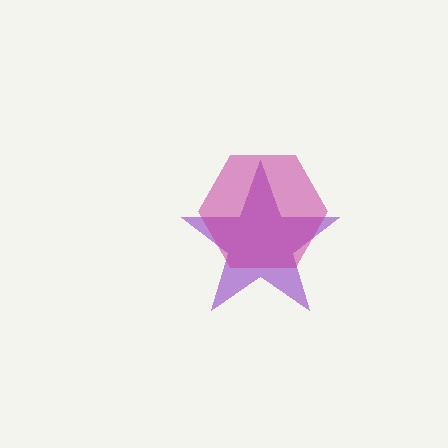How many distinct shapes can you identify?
There are 2 distinct shapes: a purple star, a magenta hexagon.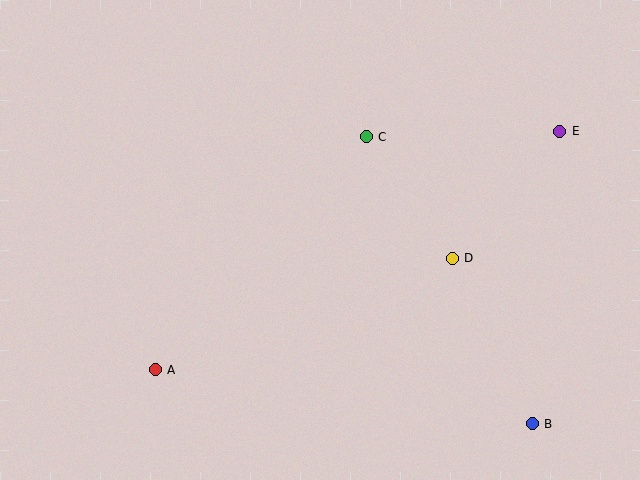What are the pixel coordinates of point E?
Point E is at (560, 131).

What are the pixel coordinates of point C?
Point C is at (366, 137).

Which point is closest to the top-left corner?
Point C is closest to the top-left corner.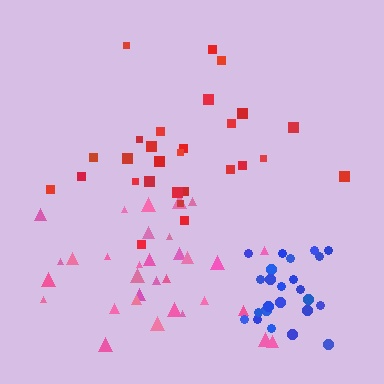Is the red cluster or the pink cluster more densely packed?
Pink.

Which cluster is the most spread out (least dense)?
Red.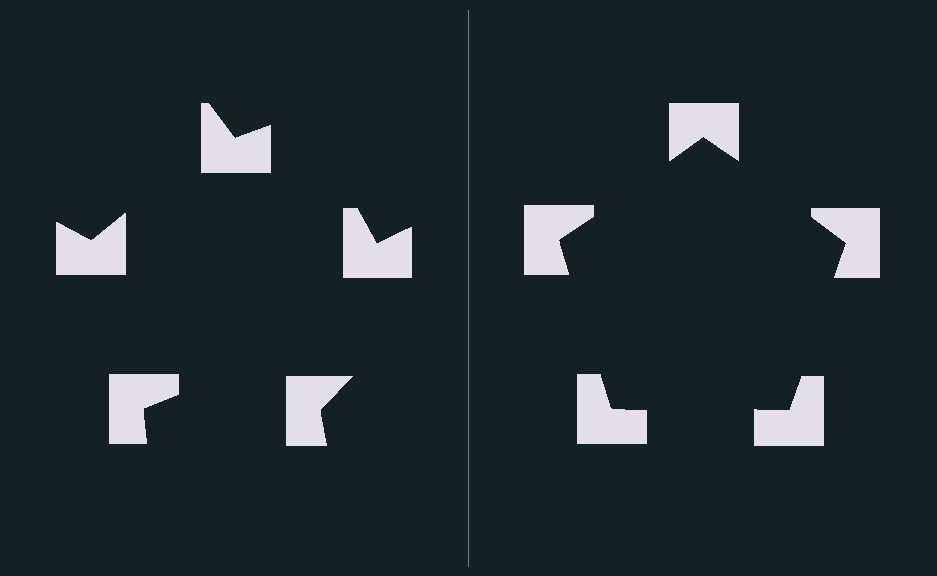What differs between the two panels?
The notched squares are positioned identically on both sides; only the wedge orientations differ. On the right they align to a pentagon; on the left they are misaligned.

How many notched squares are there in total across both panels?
10 — 5 on each side.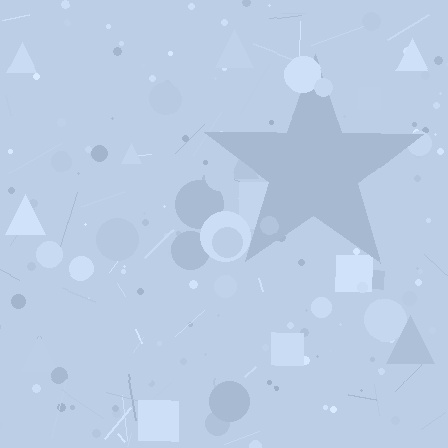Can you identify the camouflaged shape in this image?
The camouflaged shape is a star.